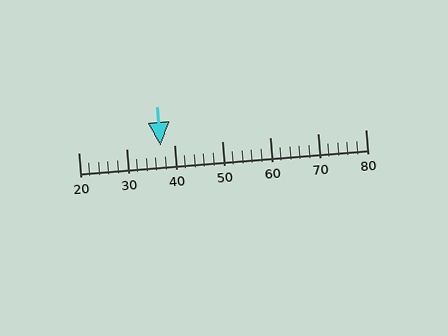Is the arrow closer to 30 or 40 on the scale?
The arrow is closer to 40.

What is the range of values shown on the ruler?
The ruler shows values from 20 to 80.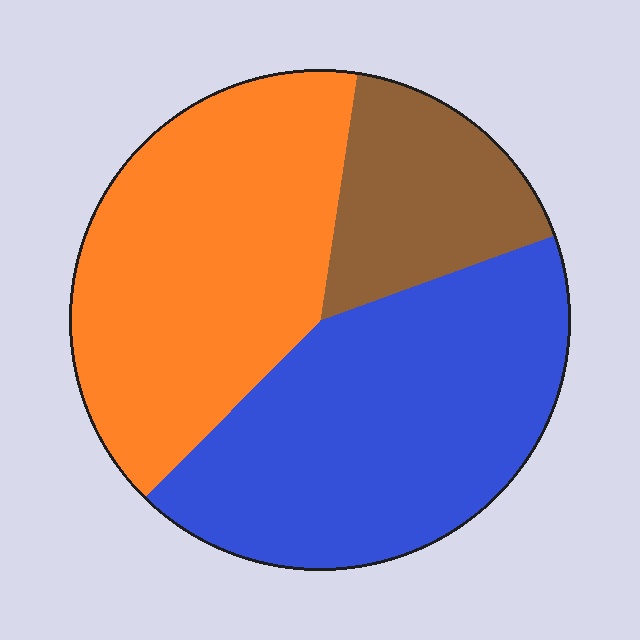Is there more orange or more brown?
Orange.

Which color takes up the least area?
Brown, at roughly 15%.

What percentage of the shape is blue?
Blue takes up between a quarter and a half of the shape.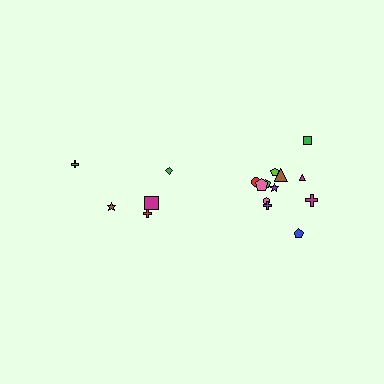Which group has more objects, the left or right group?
The right group.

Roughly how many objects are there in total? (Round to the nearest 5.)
Roughly 15 objects in total.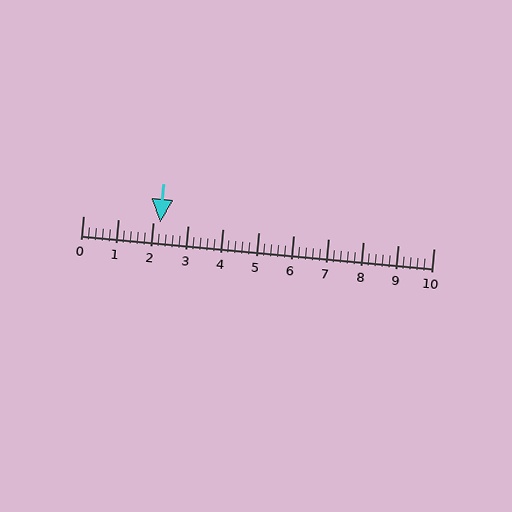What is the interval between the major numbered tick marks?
The major tick marks are spaced 1 units apart.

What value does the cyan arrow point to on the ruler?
The cyan arrow points to approximately 2.2.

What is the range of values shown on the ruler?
The ruler shows values from 0 to 10.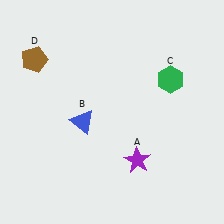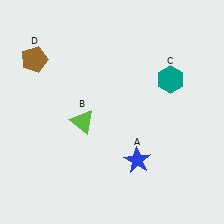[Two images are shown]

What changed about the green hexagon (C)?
In Image 1, C is green. In Image 2, it changed to teal.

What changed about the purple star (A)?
In Image 1, A is purple. In Image 2, it changed to blue.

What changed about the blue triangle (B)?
In Image 1, B is blue. In Image 2, it changed to lime.